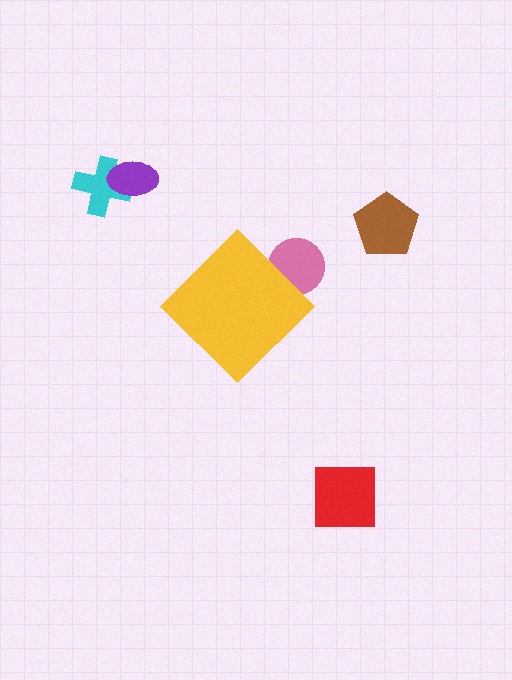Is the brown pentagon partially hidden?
No, the brown pentagon is fully visible.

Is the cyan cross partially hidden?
No, the cyan cross is fully visible.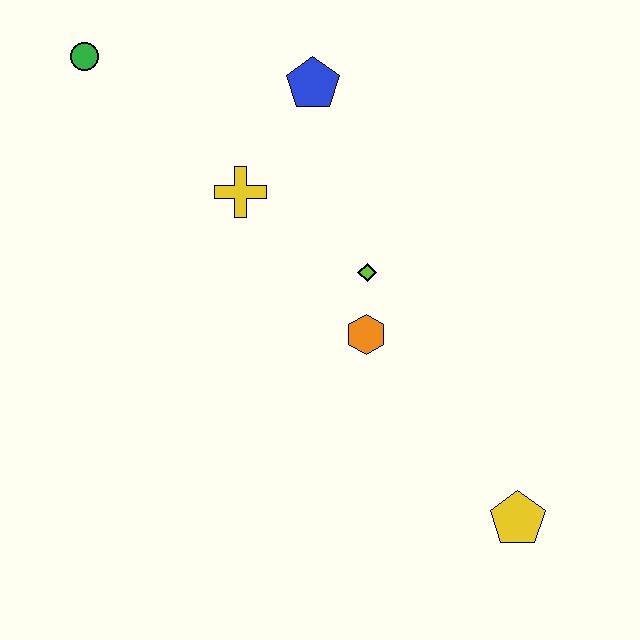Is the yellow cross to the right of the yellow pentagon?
No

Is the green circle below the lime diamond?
No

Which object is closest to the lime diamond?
The orange hexagon is closest to the lime diamond.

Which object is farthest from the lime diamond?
The green circle is farthest from the lime diamond.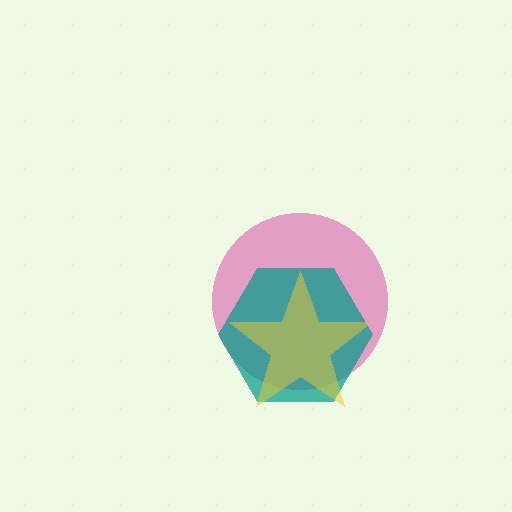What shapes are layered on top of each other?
The layered shapes are: a pink circle, a teal hexagon, a yellow star.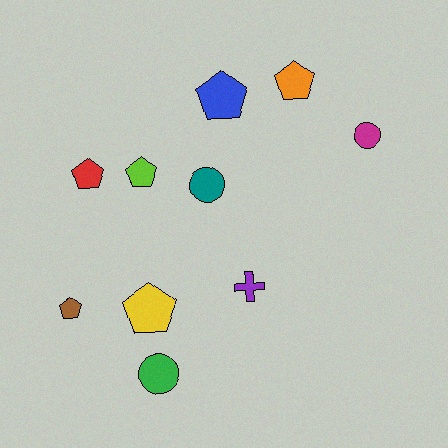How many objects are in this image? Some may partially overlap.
There are 10 objects.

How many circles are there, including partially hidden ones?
There are 3 circles.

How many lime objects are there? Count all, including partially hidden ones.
There is 1 lime object.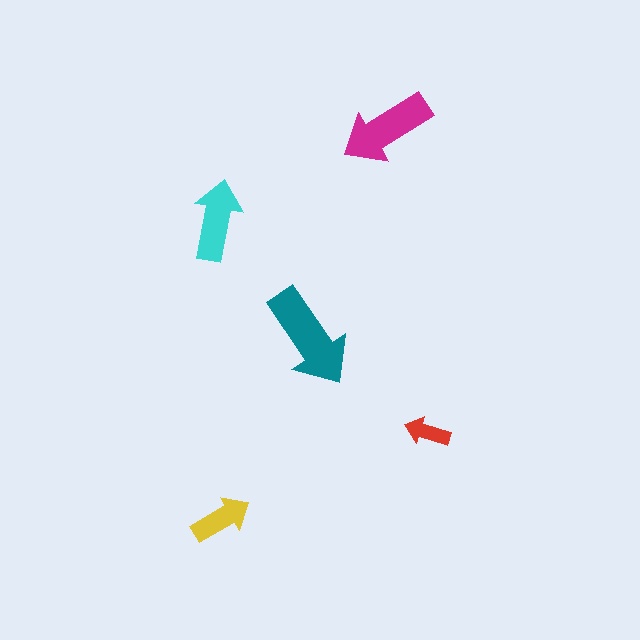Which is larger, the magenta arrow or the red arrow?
The magenta one.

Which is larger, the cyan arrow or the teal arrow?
The teal one.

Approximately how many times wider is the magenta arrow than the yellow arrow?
About 1.5 times wider.